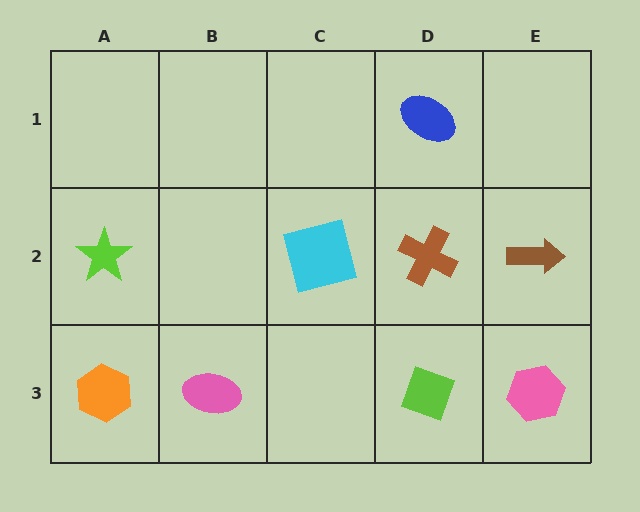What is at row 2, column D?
A brown cross.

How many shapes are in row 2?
4 shapes.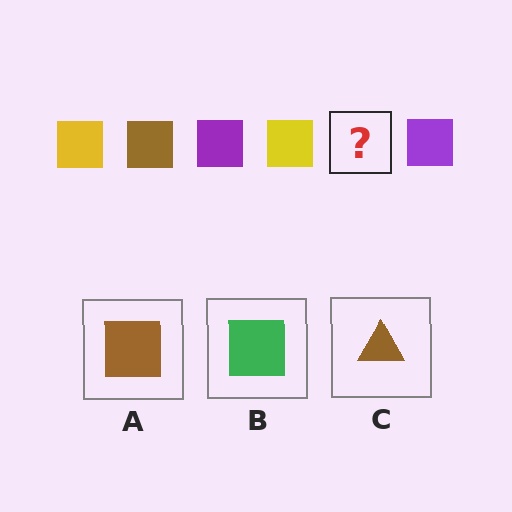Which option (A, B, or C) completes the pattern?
A.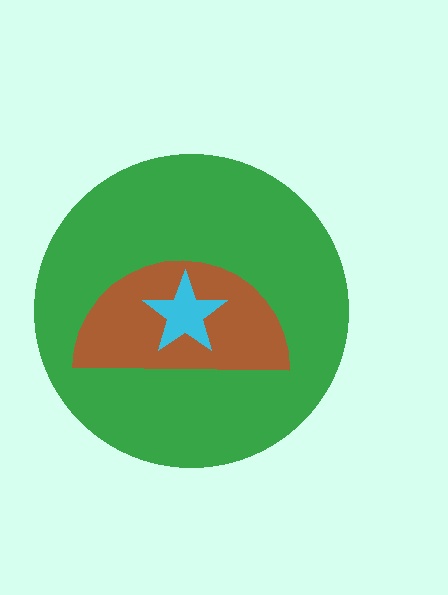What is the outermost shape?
The green circle.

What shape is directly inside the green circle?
The brown semicircle.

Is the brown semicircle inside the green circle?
Yes.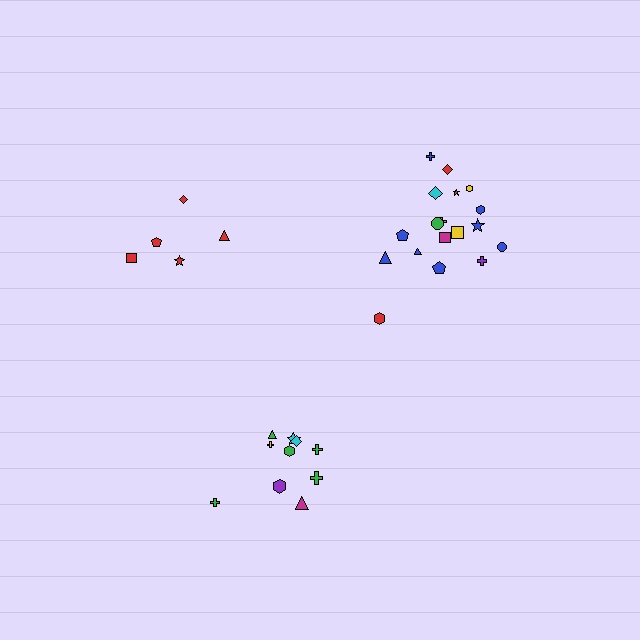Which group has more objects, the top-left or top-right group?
The top-right group.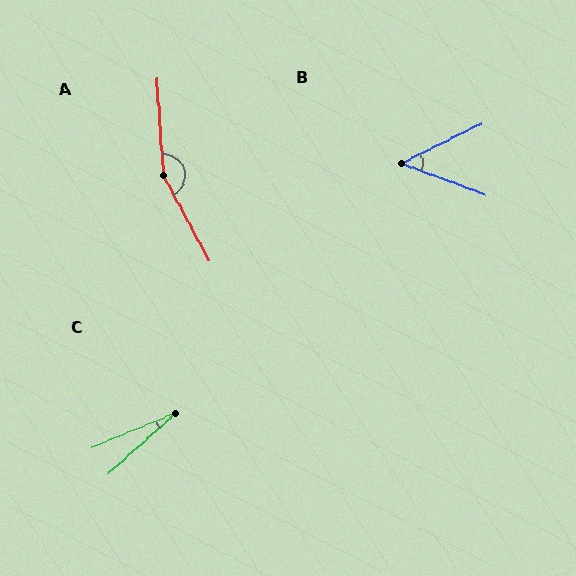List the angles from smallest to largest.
C (20°), B (47°), A (155°).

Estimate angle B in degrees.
Approximately 47 degrees.